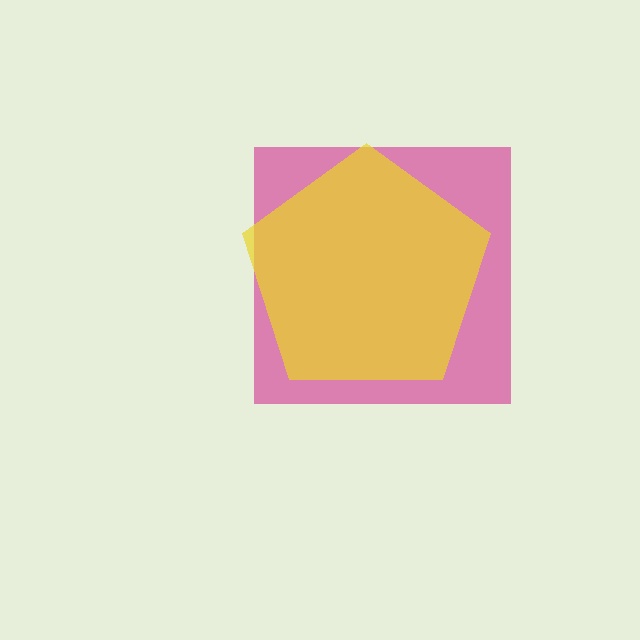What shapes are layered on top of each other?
The layered shapes are: a magenta square, a yellow pentagon.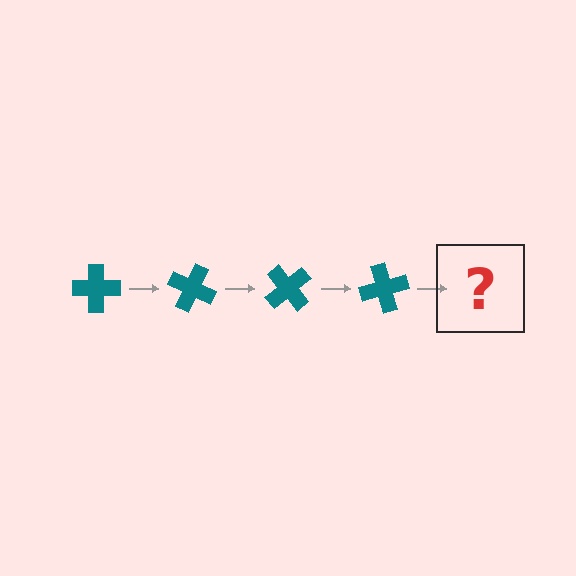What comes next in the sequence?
The next element should be a teal cross rotated 100 degrees.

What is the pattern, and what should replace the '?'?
The pattern is that the cross rotates 25 degrees each step. The '?' should be a teal cross rotated 100 degrees.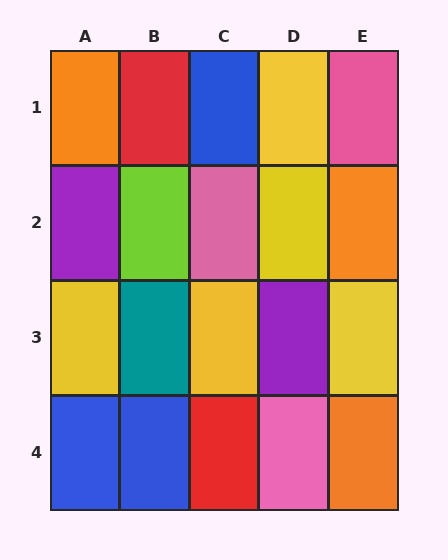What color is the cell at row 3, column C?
Yellow.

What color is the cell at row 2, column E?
Orange.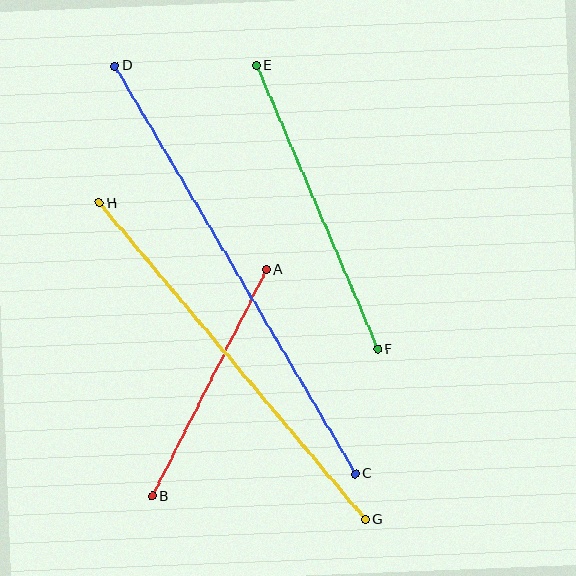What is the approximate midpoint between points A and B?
The midpoint is at approximately (209, 383) pixels.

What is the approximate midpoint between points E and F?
The midpoint is at approximately (317, 207) pixels.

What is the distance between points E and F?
The distance is approximately 309 pixels.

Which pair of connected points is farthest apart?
Points C and D are farthest apart.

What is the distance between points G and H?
The distance is approximately 413 pixels.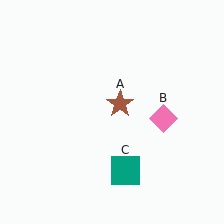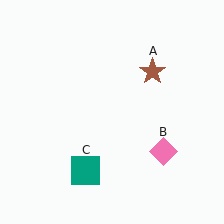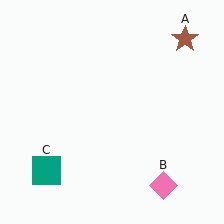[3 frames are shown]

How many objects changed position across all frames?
3 objects changed position: brown star (object A), pink diamond (object B), teal square (object C).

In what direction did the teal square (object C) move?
The teal square (object C) moved left.